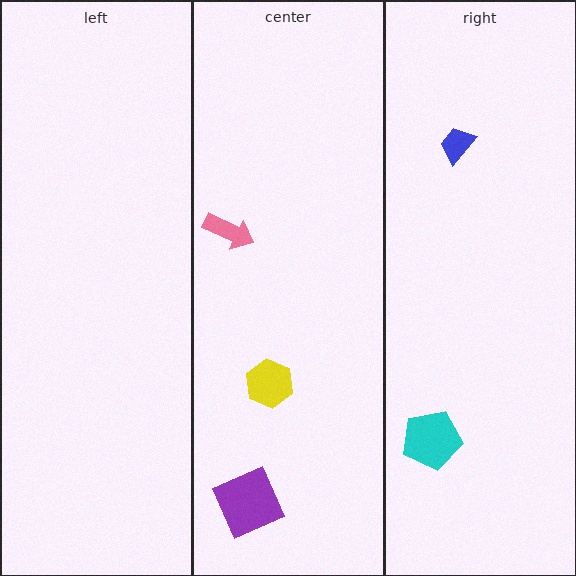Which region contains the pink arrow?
The center region.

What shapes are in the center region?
The purple square, the yellow hexagon, the pink arrow.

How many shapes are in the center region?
3.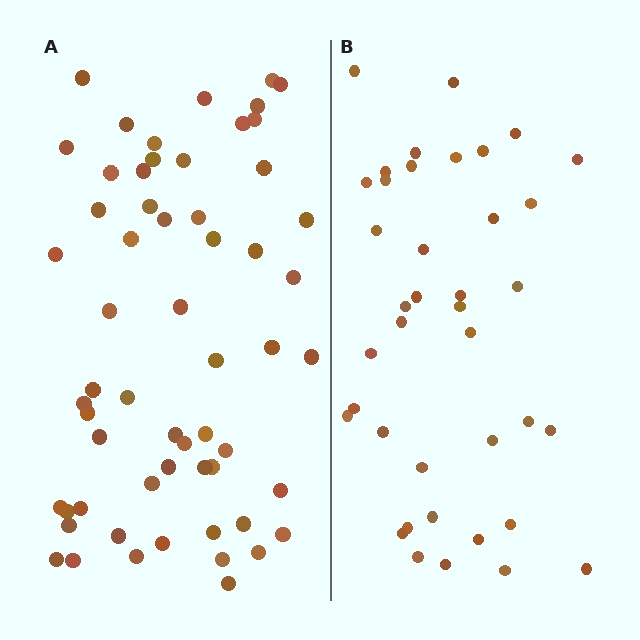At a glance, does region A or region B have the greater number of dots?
Region A (the left region) has more dots.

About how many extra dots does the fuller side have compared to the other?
Region A has approximately 20 more dots than region B.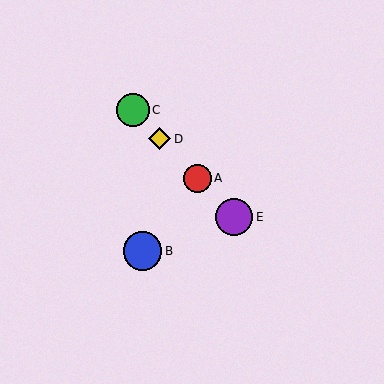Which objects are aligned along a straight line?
Objects A, C, D, E are aligned along a straight line.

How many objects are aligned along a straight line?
4 objects (A, C, D, E) are aligned along a straight line.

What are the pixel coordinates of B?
Object B is at (143, 251).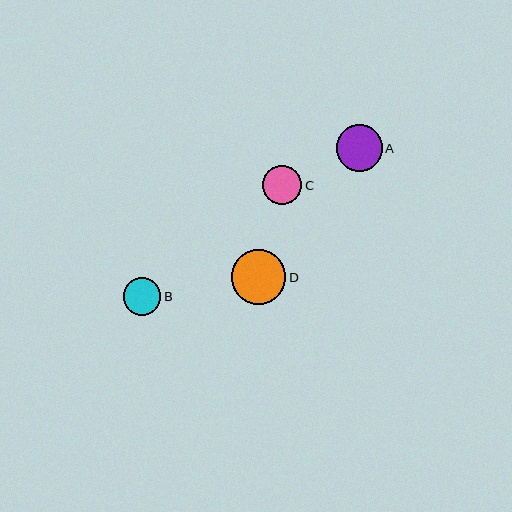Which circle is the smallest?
Circle B is the smallest with a size of approximately 38 pixels.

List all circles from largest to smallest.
From largest to smallest: D, A, C, B.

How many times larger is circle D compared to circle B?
Circle D is approximately 1.4 times the size of circle B.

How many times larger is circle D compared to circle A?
Circle D is approximately 1.2 times the size of circle A.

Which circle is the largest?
Circle D is the largest with a size of approximately 54 pixels.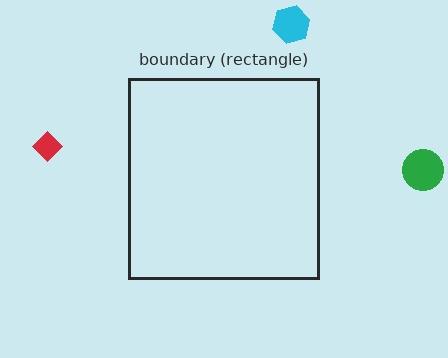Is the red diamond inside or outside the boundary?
Outside.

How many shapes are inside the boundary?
0 inside, 3 outside.